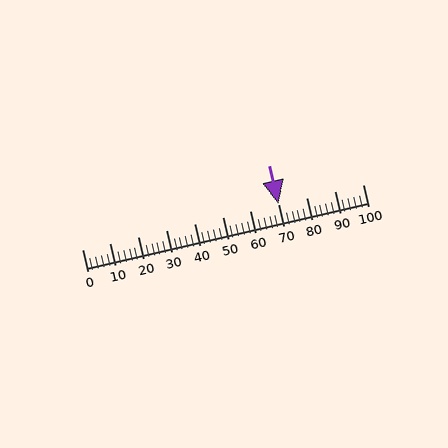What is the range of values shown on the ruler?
The ruler shows values from 0 to 100.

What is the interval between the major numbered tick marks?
The major tick marks are spaced 10 units apart.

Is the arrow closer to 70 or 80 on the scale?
The arrow is closer to 70.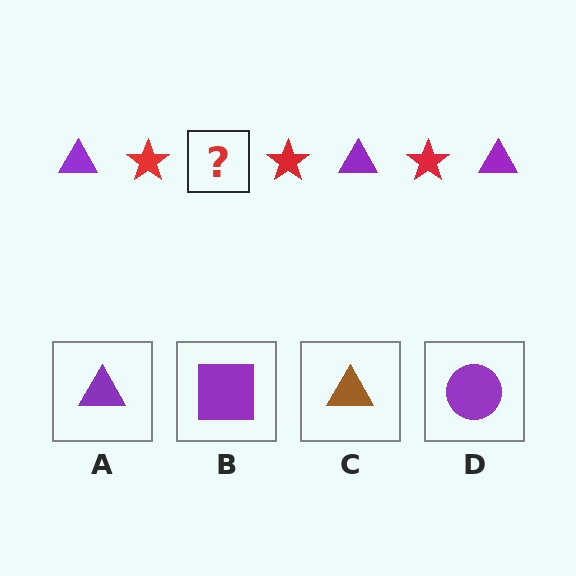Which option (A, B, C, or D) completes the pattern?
A.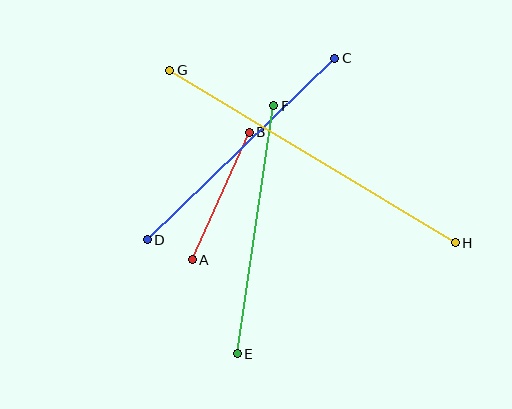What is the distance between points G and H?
The distance is approximately 334 pixels.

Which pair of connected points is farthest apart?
Points G and H are farthest apart.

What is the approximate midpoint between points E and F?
The midpoint is at approximately (255, 230) pixels.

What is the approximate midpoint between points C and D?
The midpoint is at approximately (241, 149) pixels.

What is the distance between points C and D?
The distance is approximately 261 pixels.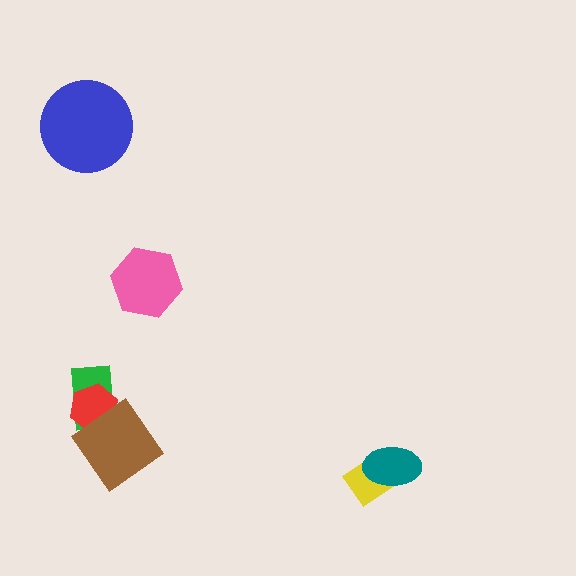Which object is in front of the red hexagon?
The brown diamond is in front of the red hexagon.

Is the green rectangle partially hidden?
Yes, it is partially covered by another shape.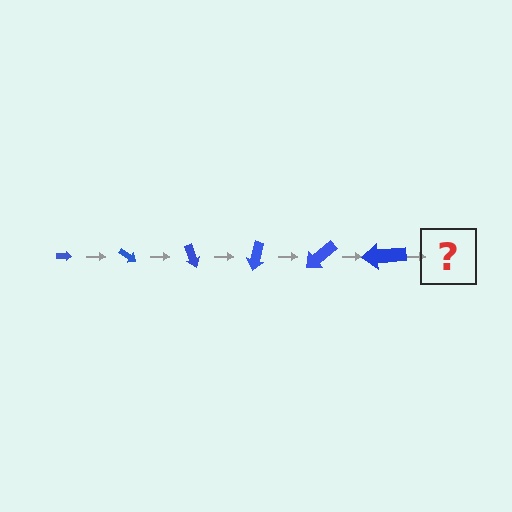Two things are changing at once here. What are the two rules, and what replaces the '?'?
The two rules are that the arrow grows larger each step and it rotates 35 degrees each step. The '?' should be an arrow, larger than the previous one and rotated 210 degrees from the start.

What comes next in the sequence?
The next element should be an arrow, larger than the previous one and rotated 210 degrees from the start.